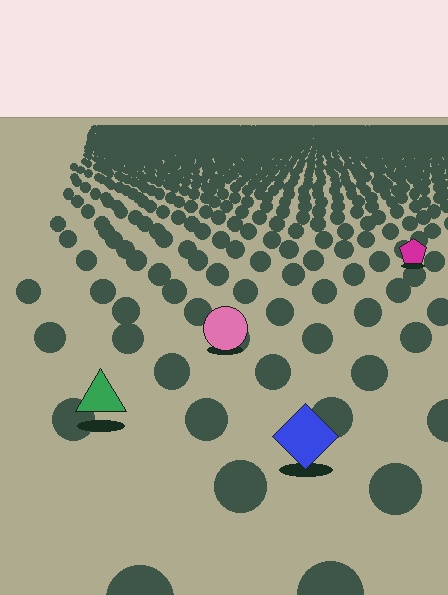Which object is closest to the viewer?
The blue diamond is closest. The texture marks near it are larger and more spread out.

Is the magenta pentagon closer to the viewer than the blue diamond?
No. The blue diamond is closer — you can tell from the texture gradient: the ground texture is coarser near it.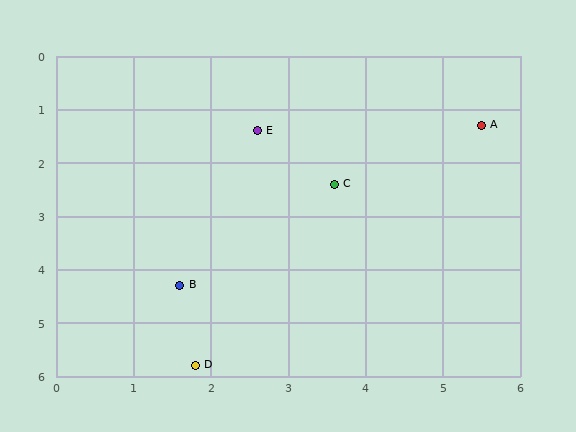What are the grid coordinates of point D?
Point D is at approximately (1.8, 5.8).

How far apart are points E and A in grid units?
Points E and A are about 2.9 grid units apart.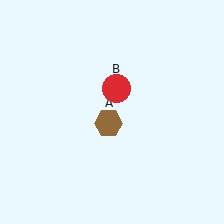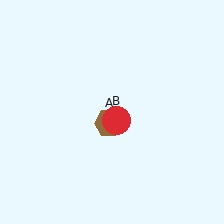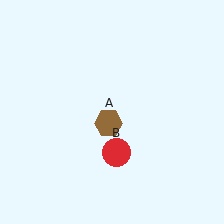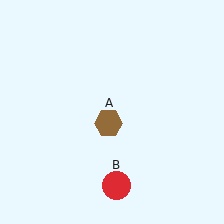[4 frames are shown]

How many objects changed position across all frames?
1 object changed position: red circle (object B).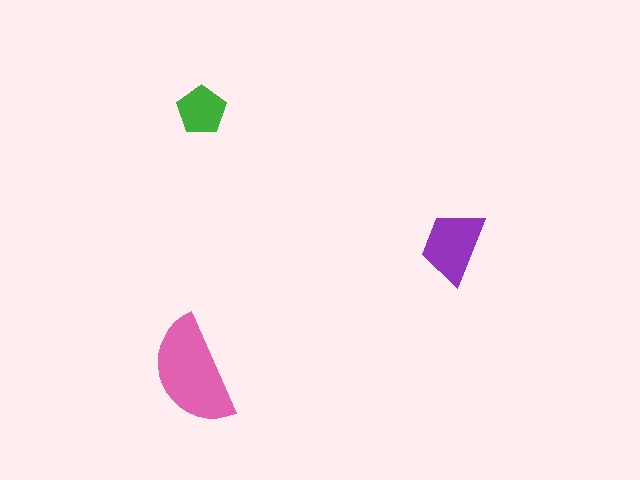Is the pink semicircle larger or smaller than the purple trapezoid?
Larger.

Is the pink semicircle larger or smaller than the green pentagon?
Larger.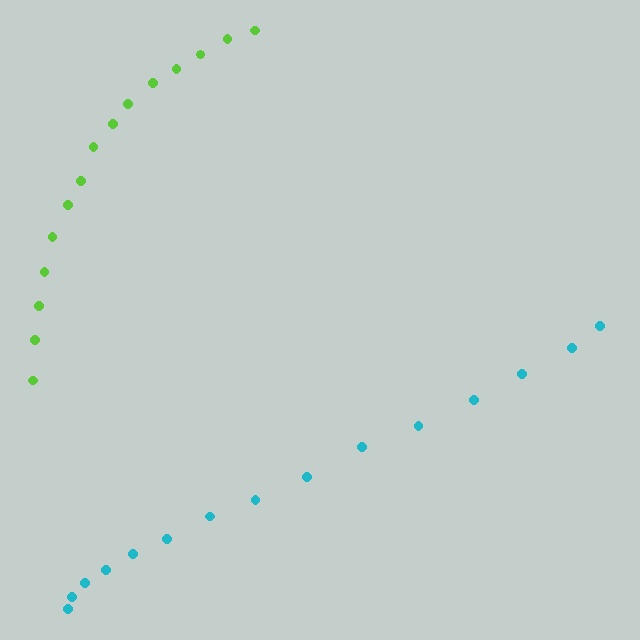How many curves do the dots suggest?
There are 2 distinct paths.